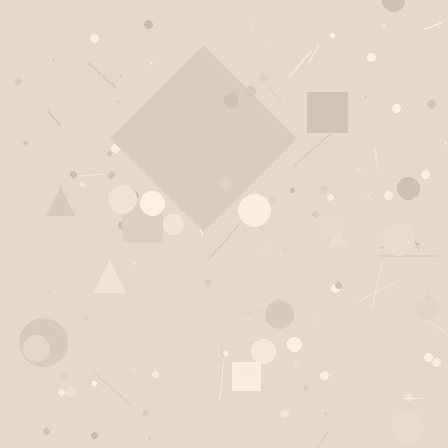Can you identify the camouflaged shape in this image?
The camouflaged shape is a diamond.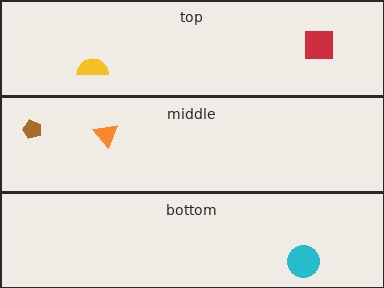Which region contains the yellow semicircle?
The top region.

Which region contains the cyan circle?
The bottom region.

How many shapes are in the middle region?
2.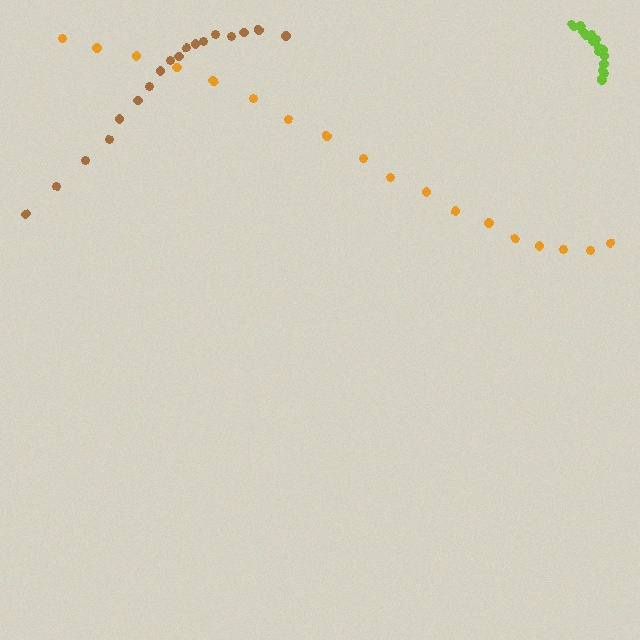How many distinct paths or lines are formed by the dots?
There are 3 distinct paths.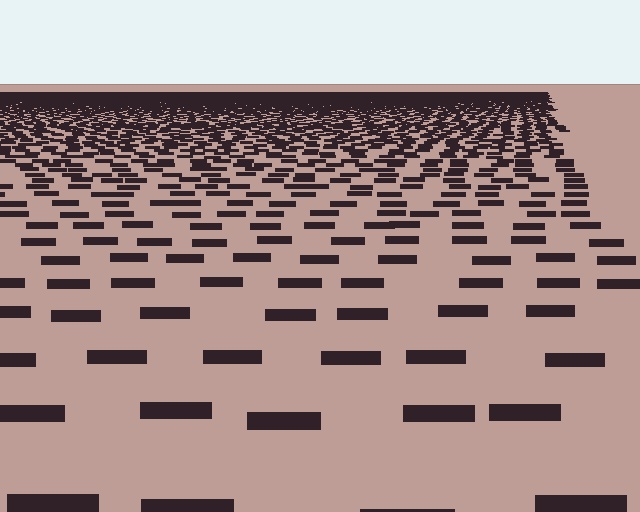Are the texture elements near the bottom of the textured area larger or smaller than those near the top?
Larger. Near the bottom, elements are closer to the viewer and appear at a bigger on-screen size.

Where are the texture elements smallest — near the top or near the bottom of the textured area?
Near the top.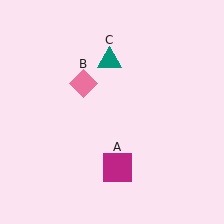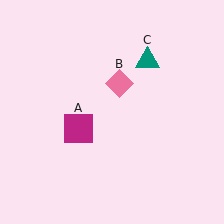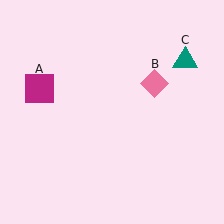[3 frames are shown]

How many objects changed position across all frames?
3 objects changed position: magenta square (object A), pink diamond (object B), teal triangle (object C).